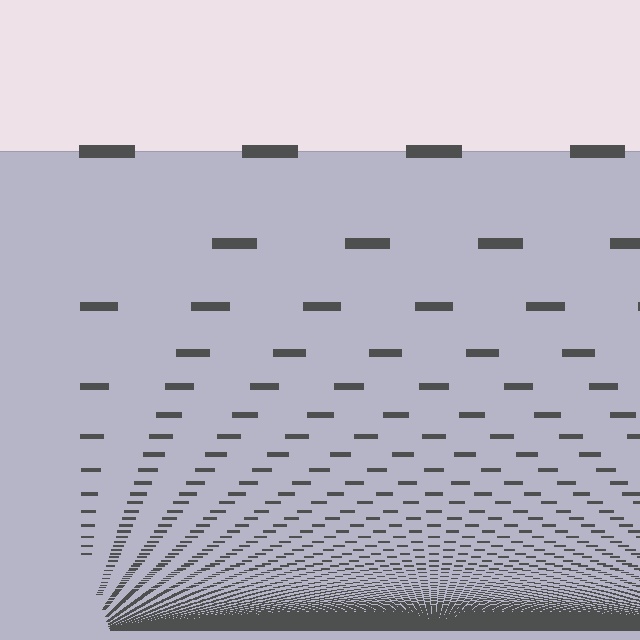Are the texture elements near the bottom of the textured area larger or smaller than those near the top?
Smaller. The gradient is inverted — elements near the bottom are smaller and denser.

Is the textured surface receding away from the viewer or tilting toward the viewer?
The surface appears to tilt toward the viewer. Texture elements get larger and sparser toward the top.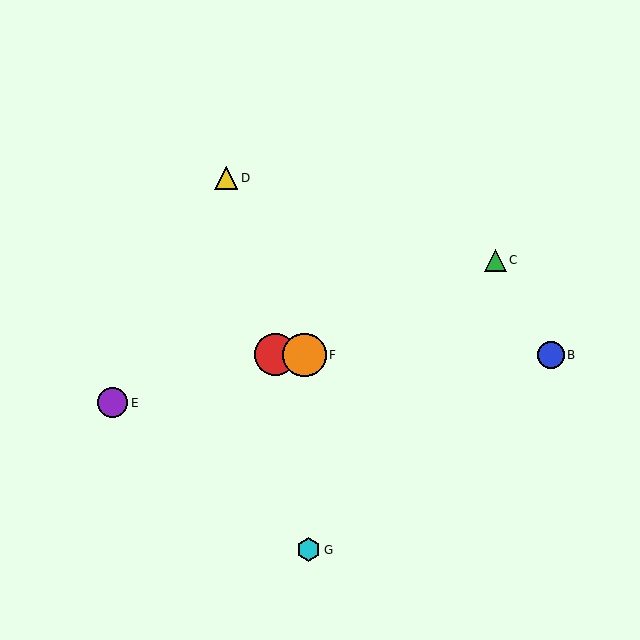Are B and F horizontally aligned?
Yes, both are at y≈355.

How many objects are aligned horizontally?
3 objects (A, B, F) are aligned horizontally.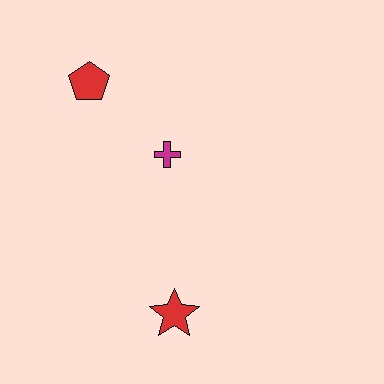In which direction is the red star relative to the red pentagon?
The red star is below the red pentagon.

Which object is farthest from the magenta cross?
The red star is farthest from the magenta cross.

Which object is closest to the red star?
The magenta cross is closest to the red star.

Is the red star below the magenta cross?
Yes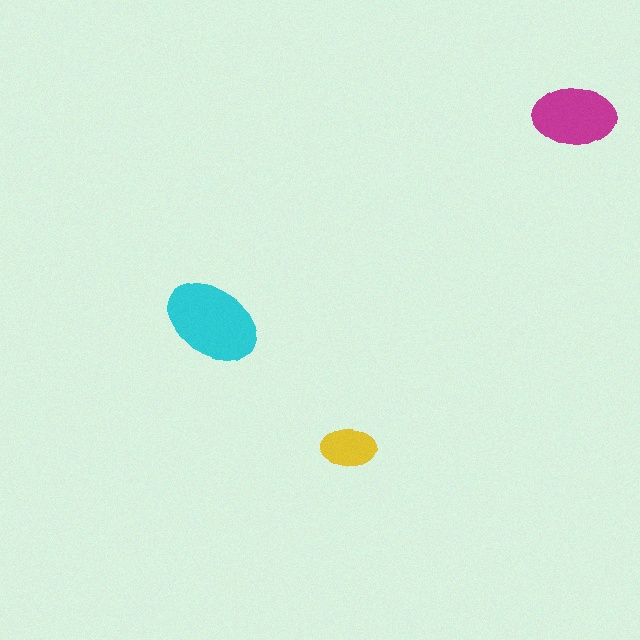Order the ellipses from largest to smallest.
the cyan one, the magenta one, the yellow one.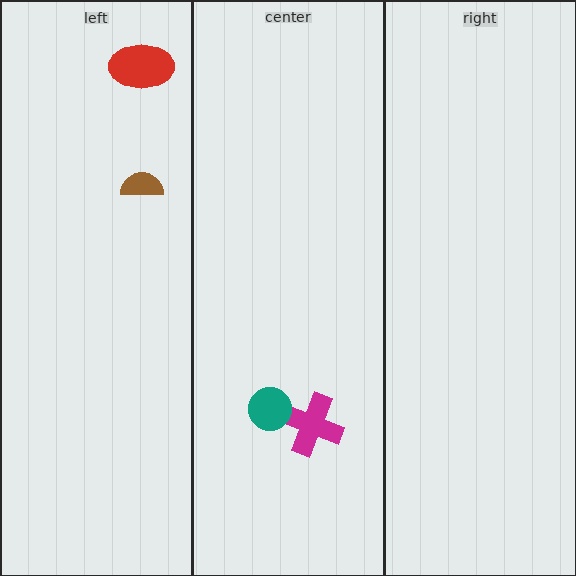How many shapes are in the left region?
2.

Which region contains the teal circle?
The center region.